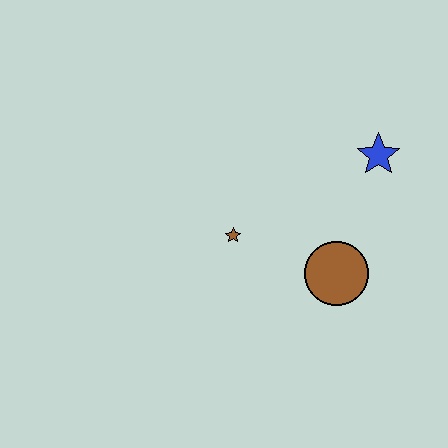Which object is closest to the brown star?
The brown circle is closest to the brown star.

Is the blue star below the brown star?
No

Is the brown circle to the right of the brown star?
Yes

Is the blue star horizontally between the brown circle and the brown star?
No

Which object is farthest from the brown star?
The blue star is farthest from the brown star.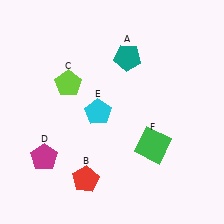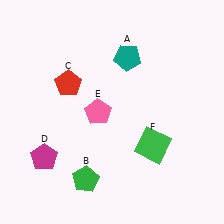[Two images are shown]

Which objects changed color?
B changed from red to green. C changed from lime to red. E changed from cyan to pink.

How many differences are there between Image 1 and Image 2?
There are 3 differences between the two images.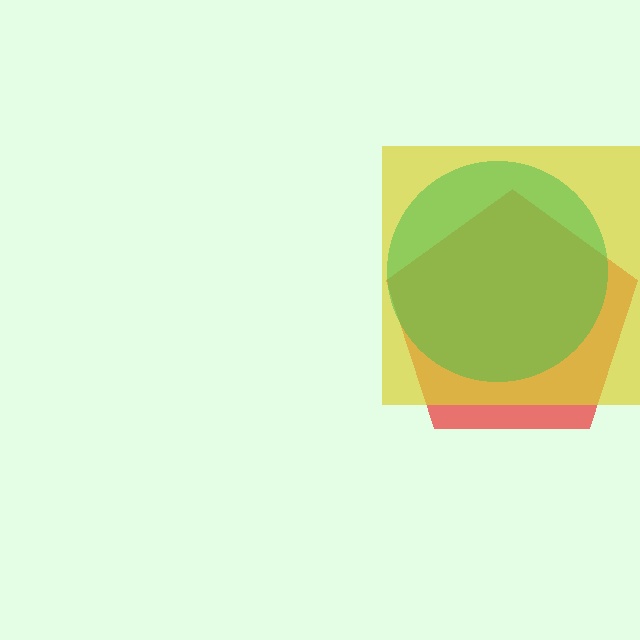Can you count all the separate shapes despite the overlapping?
Yes, there are 3 separate shapes.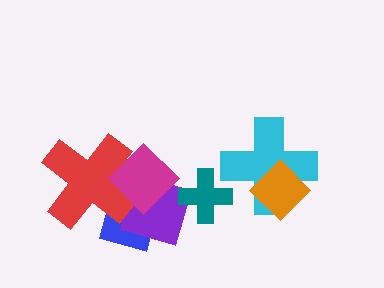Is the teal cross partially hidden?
No, no other shape covers it.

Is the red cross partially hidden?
Yes, it is partially covered by another shape.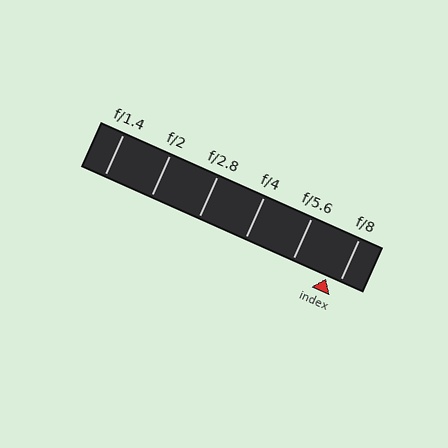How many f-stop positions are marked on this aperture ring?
There are 6 f-stop positions marked.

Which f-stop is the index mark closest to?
The index mark is closest to f/8.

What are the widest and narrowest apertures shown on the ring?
The widest aperture shown is f/1.4 and the narrowest is f/8.